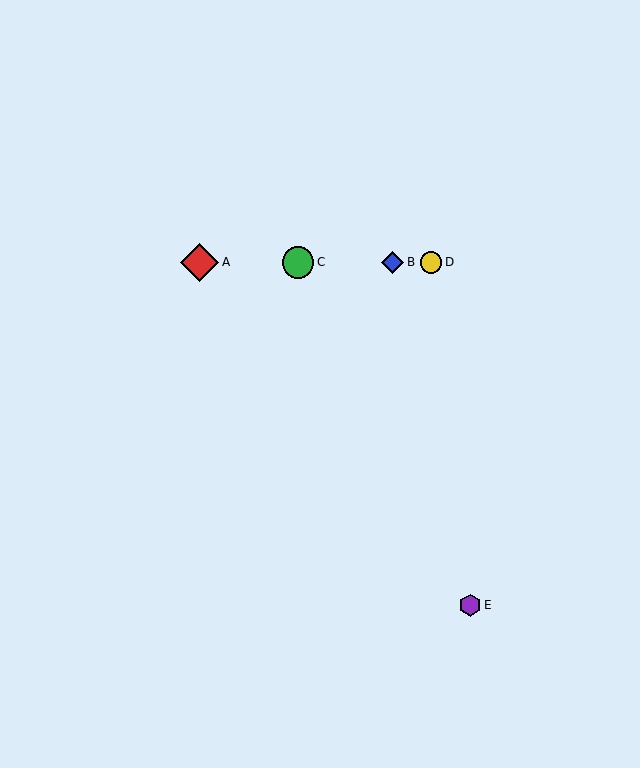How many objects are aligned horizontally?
4 objects (A, B, C, D) are aligned horizontally.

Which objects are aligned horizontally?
Objects A, B, C, D are aligned horizontally.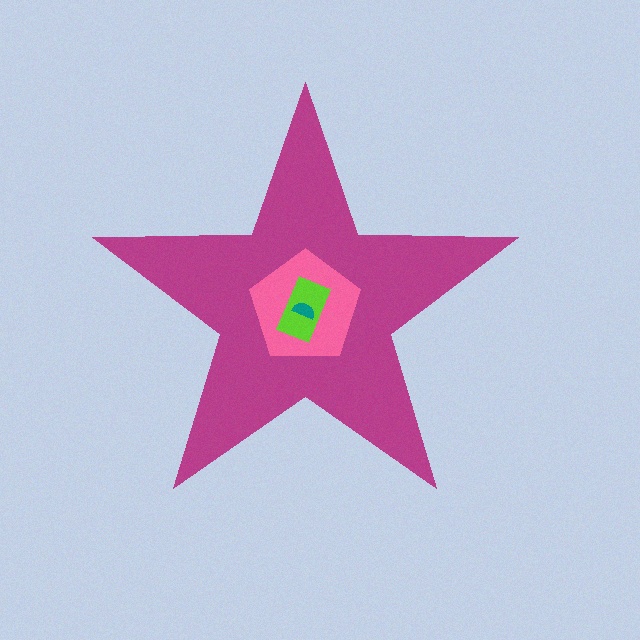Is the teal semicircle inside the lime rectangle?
Yes.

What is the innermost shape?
The teal semicircle.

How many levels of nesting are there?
4.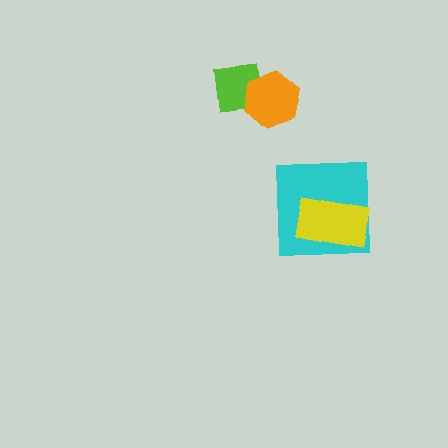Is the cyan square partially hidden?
Yes, it is partially covered by another shape.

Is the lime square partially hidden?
Yes, it is partially covered by another shape.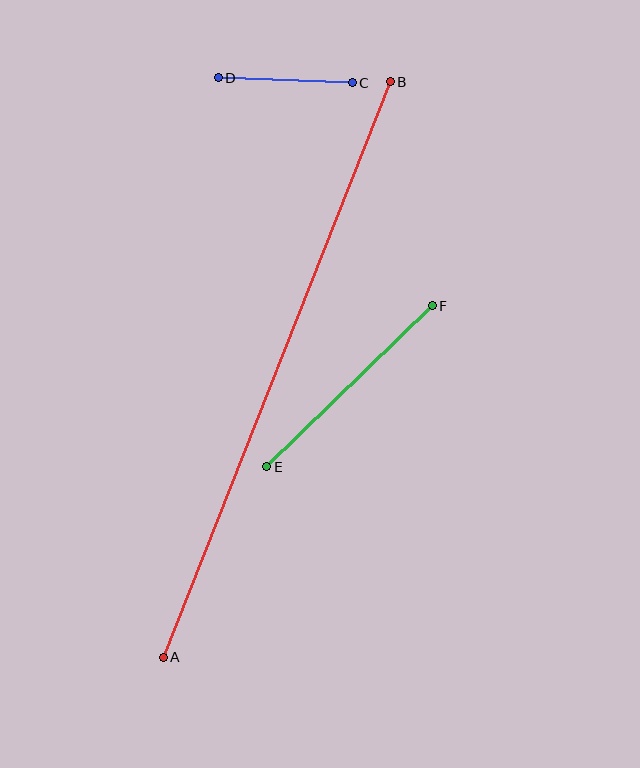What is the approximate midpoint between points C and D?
The midpoint is at approximately (285, 80) pixels.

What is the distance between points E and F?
The distance is approximately 231 pixels.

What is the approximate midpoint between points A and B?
The midpoint is at approximately (277, 370) pixels.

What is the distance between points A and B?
The distance is approximately 619 pixels.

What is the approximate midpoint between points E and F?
The midpoint is at approximately (349, 386) pixels.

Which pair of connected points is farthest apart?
Points A and B are farthest apart.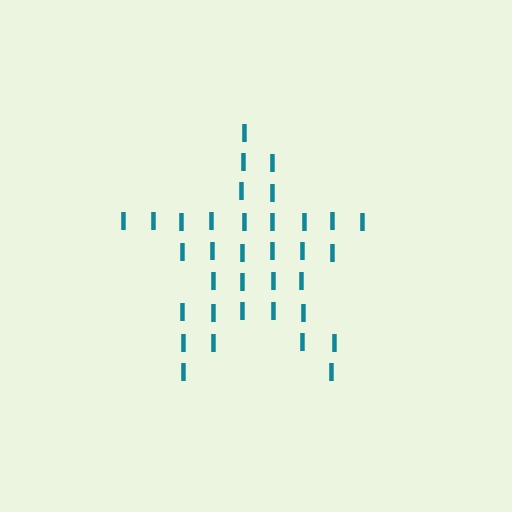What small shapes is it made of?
It is made of small letter I's.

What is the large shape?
The large shape is a star.